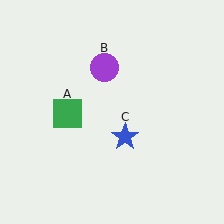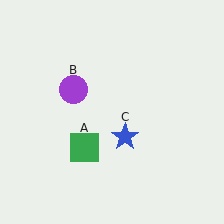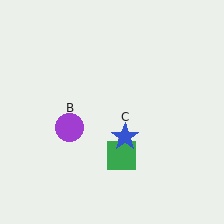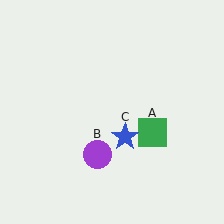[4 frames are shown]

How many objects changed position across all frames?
2 objects changed position: green square (object A), purple circle (object B).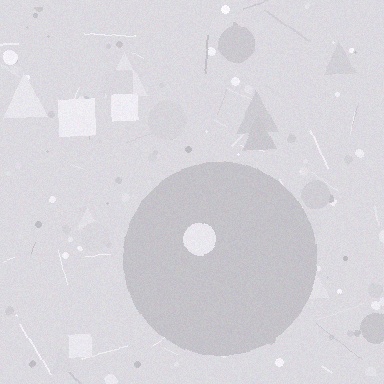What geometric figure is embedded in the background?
A circle is embedded in the background.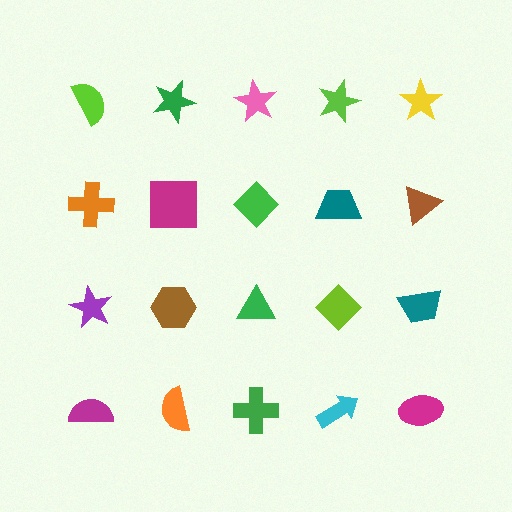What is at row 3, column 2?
A brown hexagon.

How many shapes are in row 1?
5 shapes.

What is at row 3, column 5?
A teal trapezoid.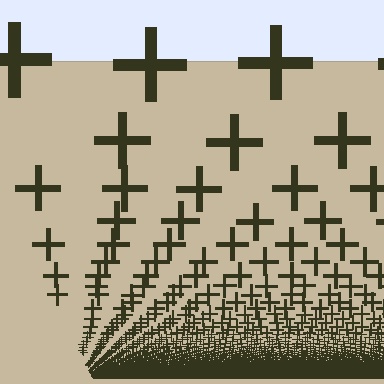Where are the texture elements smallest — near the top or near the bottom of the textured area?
Near the bottom.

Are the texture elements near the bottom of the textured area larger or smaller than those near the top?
Smaller. The gradient is inverted — elements near the bottom are smaller and denser.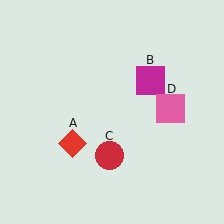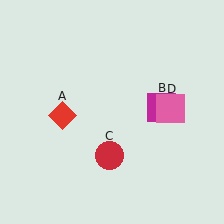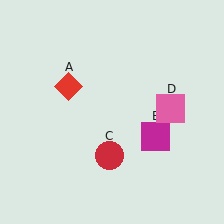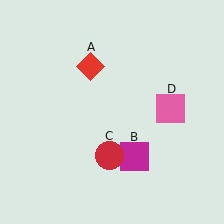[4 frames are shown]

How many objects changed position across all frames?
2 objects changed position: red diamond (object A), magenta square (object B).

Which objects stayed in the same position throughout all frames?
Red circle (object C) and pink square (object D) remained stationary.